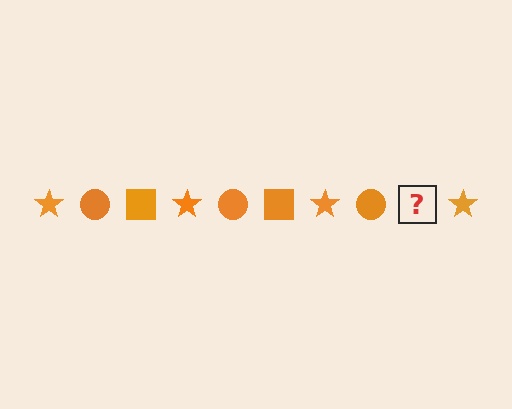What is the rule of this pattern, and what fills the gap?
The rule is that the pattern cycles through star, circle, square shapes in orange. The gap should be filled with an orange square.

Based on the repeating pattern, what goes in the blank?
The blank should be an orange square.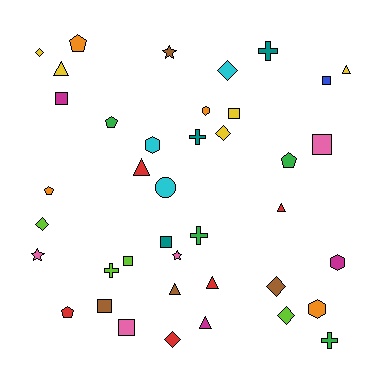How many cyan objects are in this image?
There are 3 cyan objects.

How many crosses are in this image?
There are 5 crosses.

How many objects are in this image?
There are 40 objects.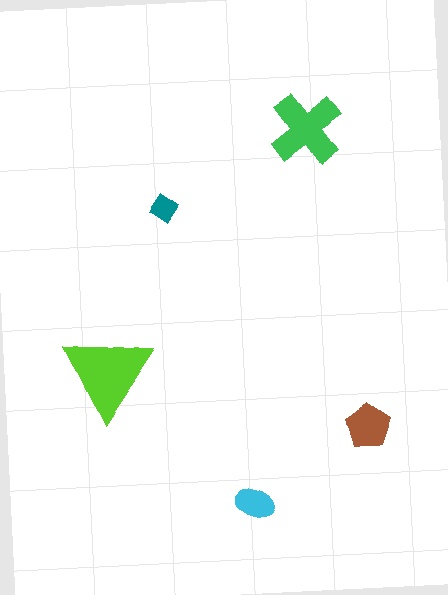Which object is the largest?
The lime triangle.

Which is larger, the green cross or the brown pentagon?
The green cross.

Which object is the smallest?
The teal diamond.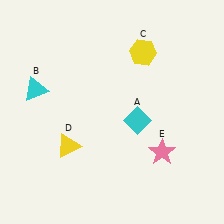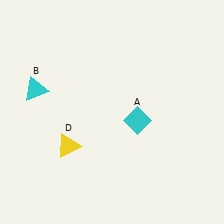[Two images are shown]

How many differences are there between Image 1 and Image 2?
There are 2 differences between the two images.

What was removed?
The pink star (E), the yellow hexagon (C) were removed in Image 2.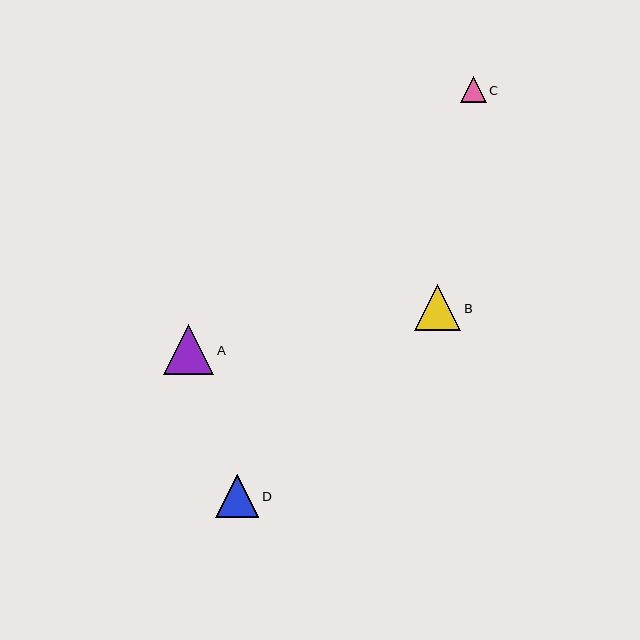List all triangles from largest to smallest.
From largest to smallest: A, B, D, C.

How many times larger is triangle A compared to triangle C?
Triangle A is approximately 1.9 times the size of triangle C.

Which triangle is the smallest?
Triangle C is the smallest with a size of approximately 26 pixels.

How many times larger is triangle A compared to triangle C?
Triangle A is approximately 1.9 times the size of triangle C.